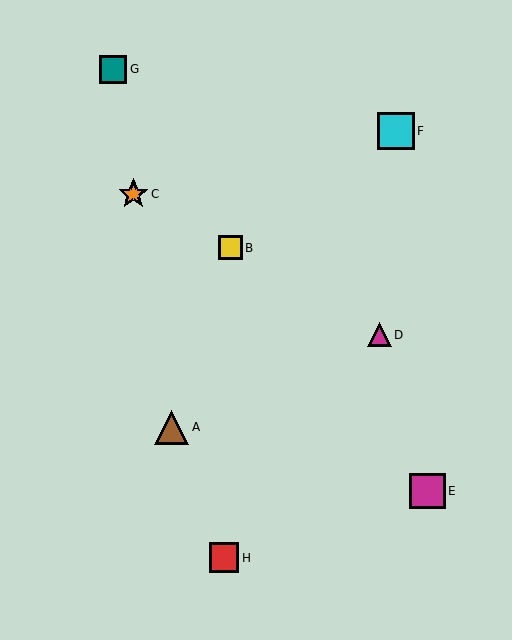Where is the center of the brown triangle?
The center of the brown triangle is at (172, 427).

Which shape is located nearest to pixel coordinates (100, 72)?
The teal square (labeled G) at (113, 69) is nearest to that location.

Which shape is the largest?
The cyan square (labeled F) is the largest.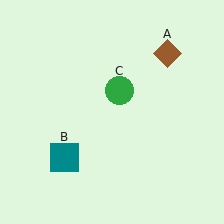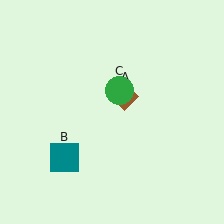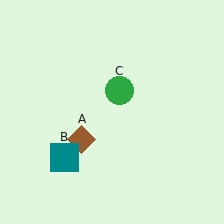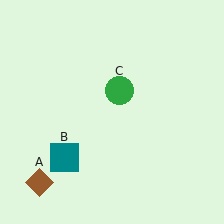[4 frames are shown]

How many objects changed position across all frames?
1 object changed position: brown diamond (object A).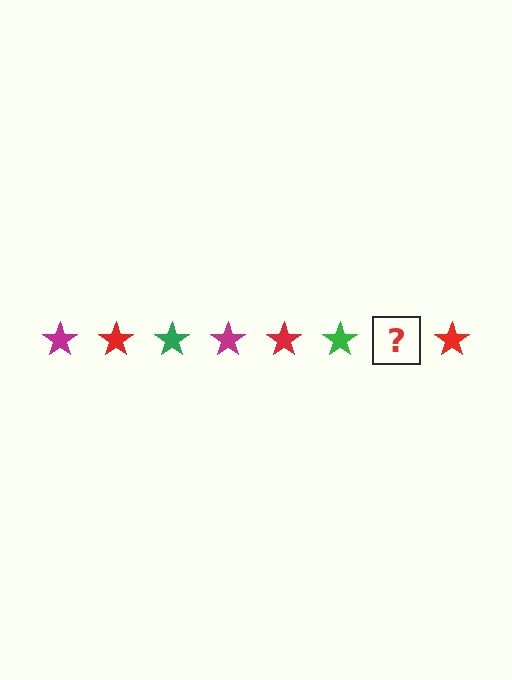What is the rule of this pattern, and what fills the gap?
The rule is that the pattern cycles through magenta, red, green stars. The gap should be filled with a magenta star.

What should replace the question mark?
The question mark should be replaced with a magenta star.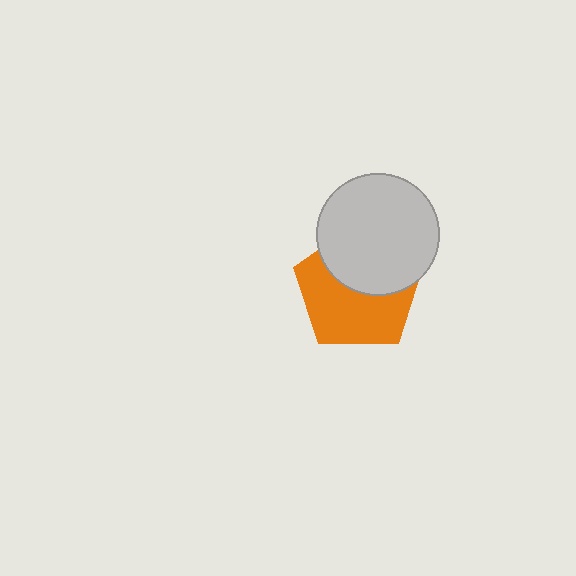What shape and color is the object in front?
The object in front is a light gray circle.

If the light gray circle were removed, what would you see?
You would see the complete orange pentagon.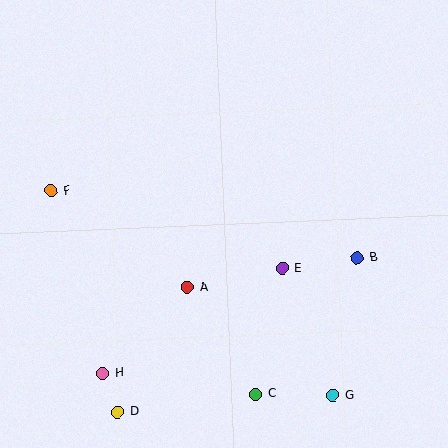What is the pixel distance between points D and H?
The distance between D and H is 41 pixels.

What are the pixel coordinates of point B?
Point B is at (357, 258).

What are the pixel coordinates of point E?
Point E is at (282, 268).